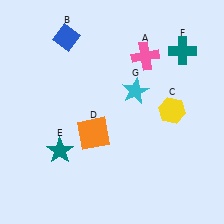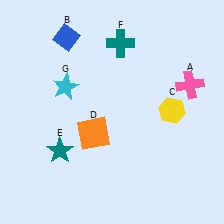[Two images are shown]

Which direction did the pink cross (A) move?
The pink cross (A) moved right.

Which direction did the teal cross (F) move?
The teal cross (F) moved left.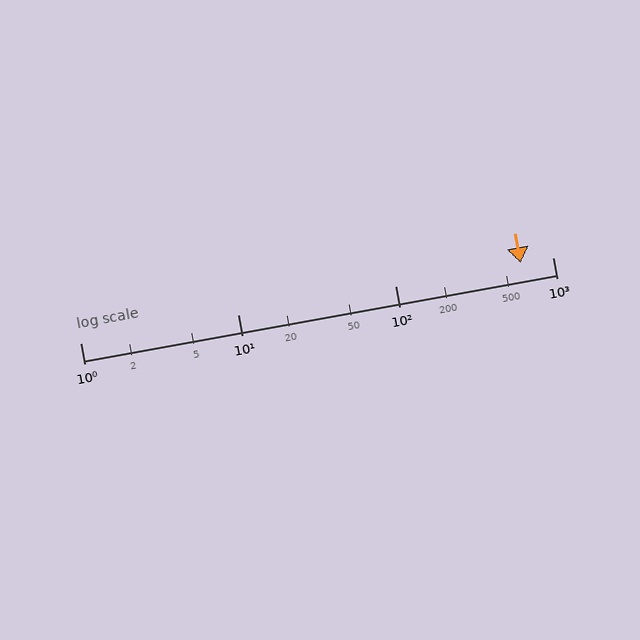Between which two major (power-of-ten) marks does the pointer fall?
The pointer is between 100 and 1000.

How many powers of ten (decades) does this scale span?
The scale spans 3 decades, from 1 to 1000.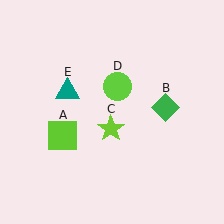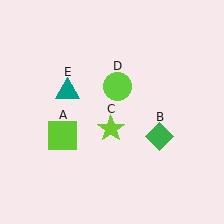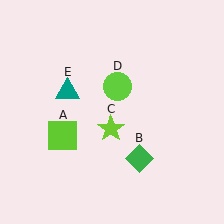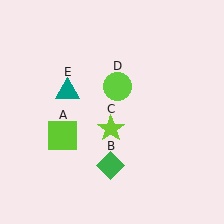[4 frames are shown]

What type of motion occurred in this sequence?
The green diamond (object B) rotated clockwise around the center of the scene.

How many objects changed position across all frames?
1 object changed position: green diamond (object B).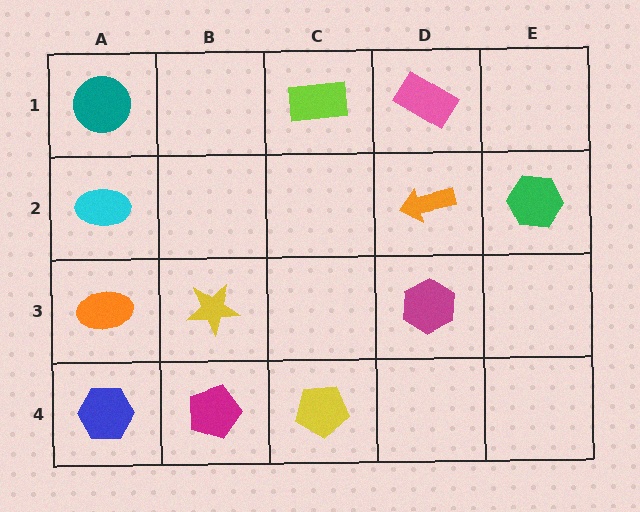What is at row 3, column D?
A magenta hexagon.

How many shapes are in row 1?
3 shapes.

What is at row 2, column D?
An orange arrow.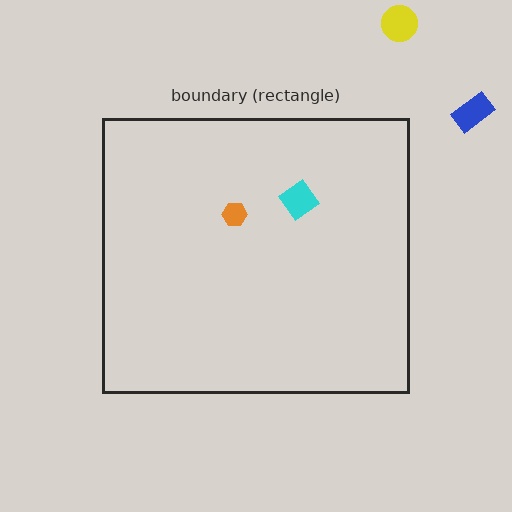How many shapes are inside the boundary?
2 inside, 2 outside.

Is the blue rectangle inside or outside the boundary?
Outside.